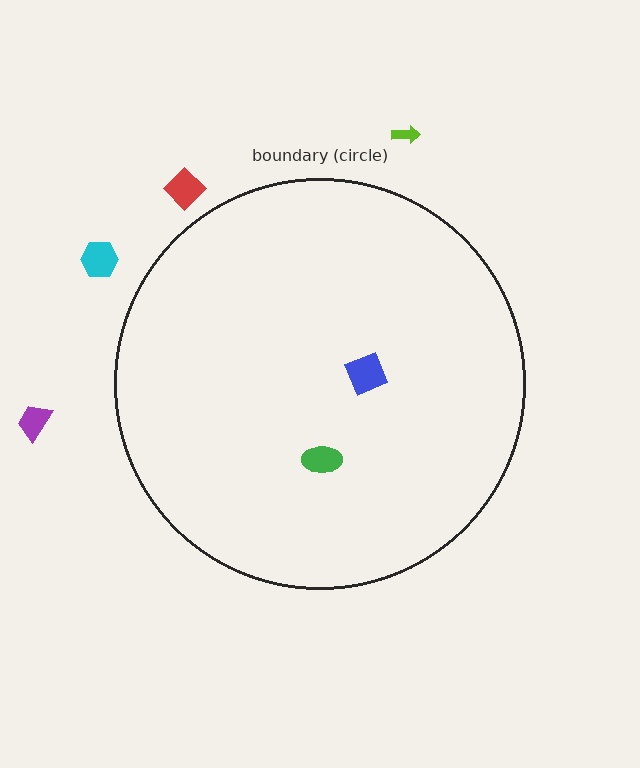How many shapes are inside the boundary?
2 inside, 4 outside.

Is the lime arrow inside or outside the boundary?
Outside.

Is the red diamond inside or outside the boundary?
Outside.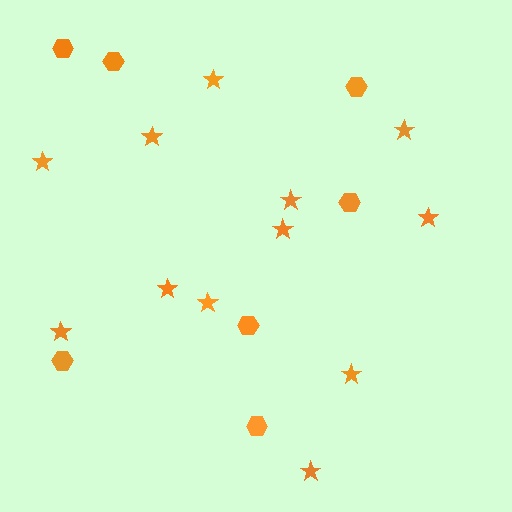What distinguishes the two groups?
There are 2 groups: one group of hexagons (7) and one group of stars (12).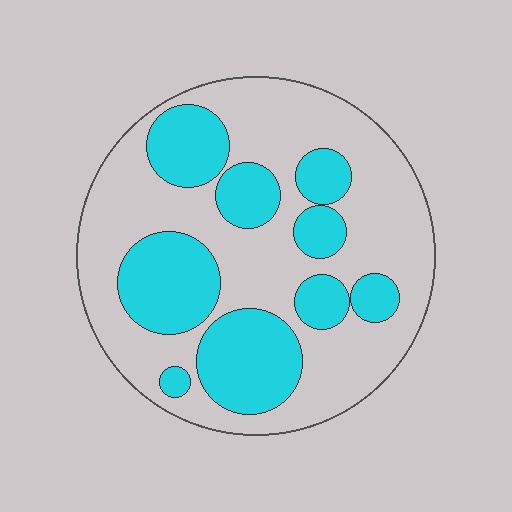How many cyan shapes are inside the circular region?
9.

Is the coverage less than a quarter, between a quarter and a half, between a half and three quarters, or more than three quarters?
Between a quarter and a half.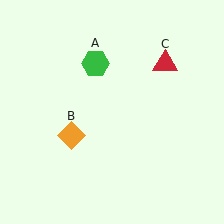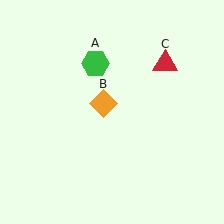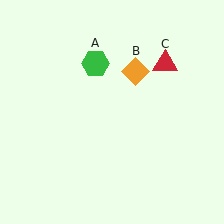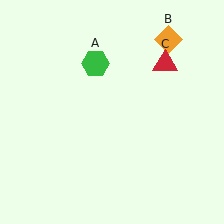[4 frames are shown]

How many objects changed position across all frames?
1 object changed position: orange diamond (object B).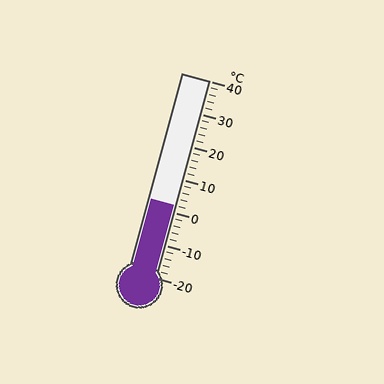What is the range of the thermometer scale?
The thermometer scale ranges from -20°C to 40°C.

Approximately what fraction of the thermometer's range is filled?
The thermometer is filled to approximately 35% of its range.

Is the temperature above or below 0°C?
The temperature is above 0°C.